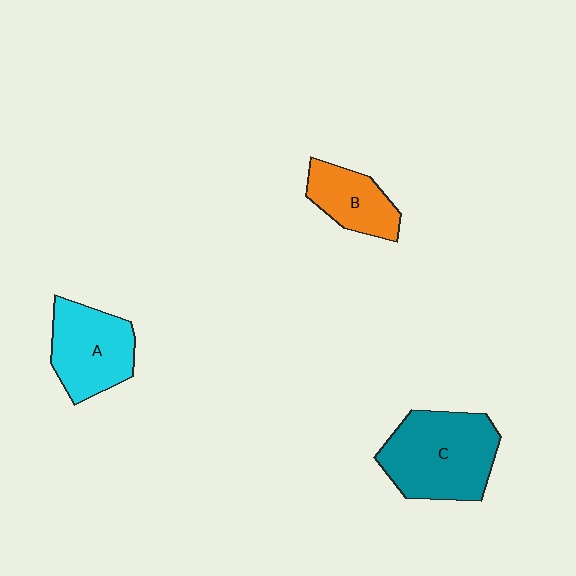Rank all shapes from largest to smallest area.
From largest to smallest: C (teal), A (cyan), B (orange).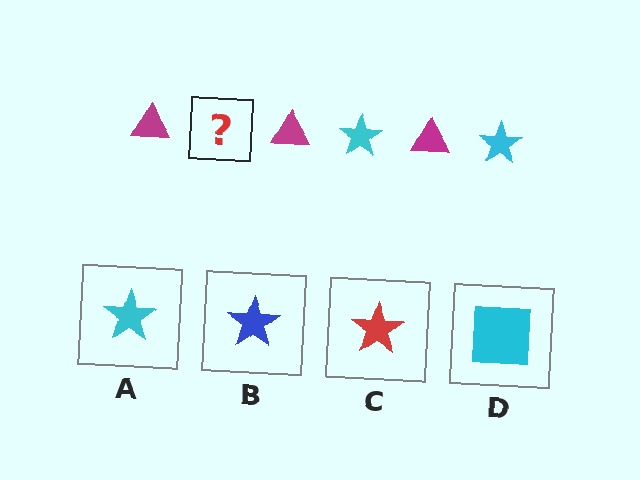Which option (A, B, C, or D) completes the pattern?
A.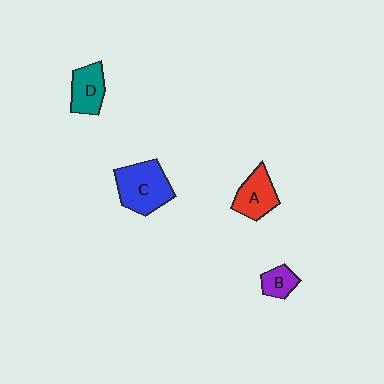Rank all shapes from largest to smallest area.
From largest to smallest: C (blue), A (red), D (teal), B (purple).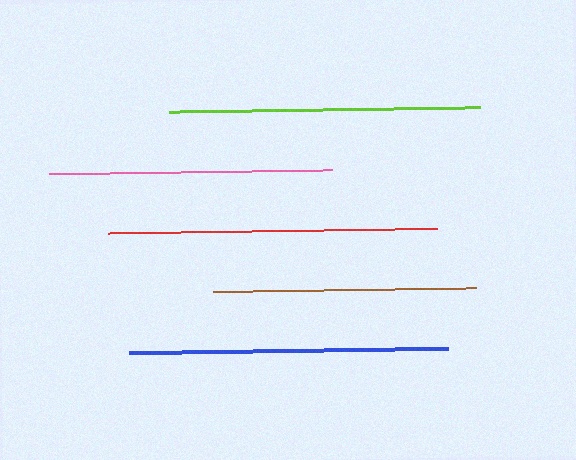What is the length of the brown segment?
The brown segment is approximately 263 pixels long.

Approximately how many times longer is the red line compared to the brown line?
The red line is approximately 1.2 times the length of the brown line.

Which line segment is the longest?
The red line is the longest at approximately 329 pixels.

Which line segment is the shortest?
The brown line is the shortest at approximately 263 pixels.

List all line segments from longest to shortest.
From longest to shortest: red, blue, lime, pink, brown.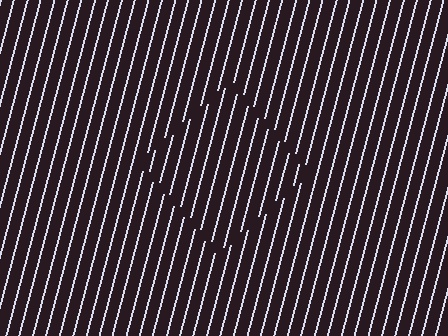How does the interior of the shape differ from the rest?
The interior of the shape contains the same grating, shifted by half a period — the contour is defined by the phase discontinuity where line-ends from the inner and outer gratings abut.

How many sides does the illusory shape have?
4 sides — the line-ends trace a square.